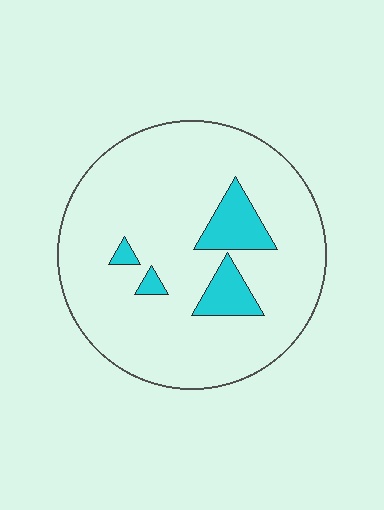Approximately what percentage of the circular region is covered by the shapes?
Approximately 10%.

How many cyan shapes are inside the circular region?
4.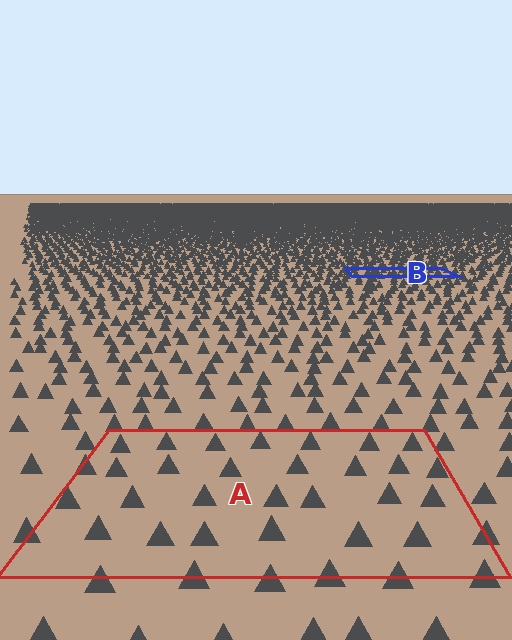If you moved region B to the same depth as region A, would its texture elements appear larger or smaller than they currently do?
They would appear larger. At a closer depth, the same texture elements are projected at a bigger on-screen size.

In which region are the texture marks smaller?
The texture marks are smaller in region B, because it is farther away.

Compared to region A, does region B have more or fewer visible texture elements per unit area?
Region B has more texture elements per unit area — they are packed more densely because it is farther away.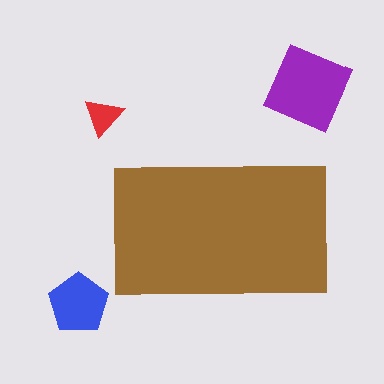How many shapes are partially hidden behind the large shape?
0 shapes are partially hidden.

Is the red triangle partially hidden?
No, the red triangle is fully visible.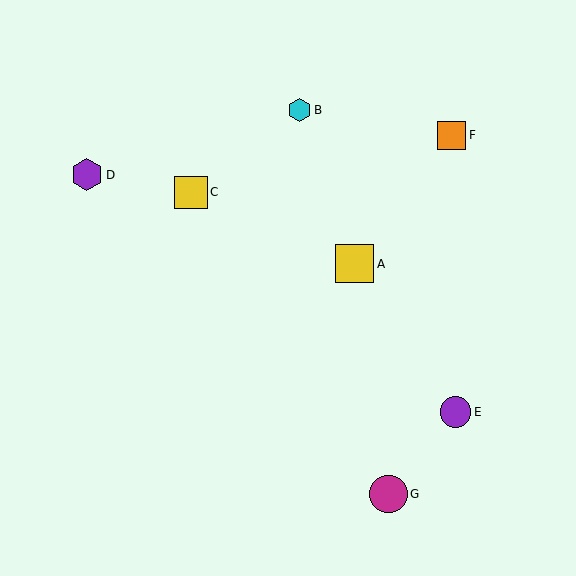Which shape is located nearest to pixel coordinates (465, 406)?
The purple circle (labeled E) at (456, 412) is nearest to that location.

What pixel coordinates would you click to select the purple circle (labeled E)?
Click at (456, 412) to select the purple circle E.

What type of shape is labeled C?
Shape C is a yellow square.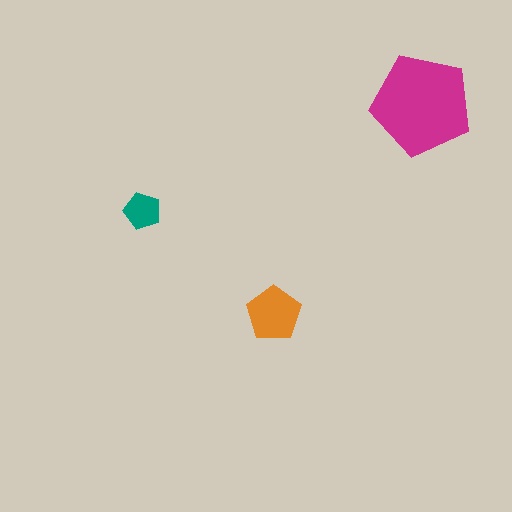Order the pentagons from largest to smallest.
the magenta one, the orange one, the teal one.